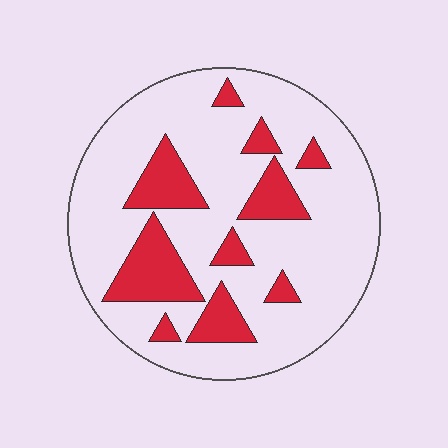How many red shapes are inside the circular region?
10.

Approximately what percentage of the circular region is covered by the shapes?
Approximately 20%.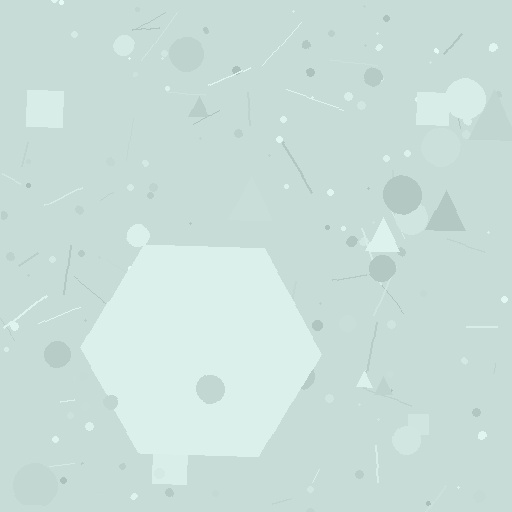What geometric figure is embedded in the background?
A hexagon is embedded in the background.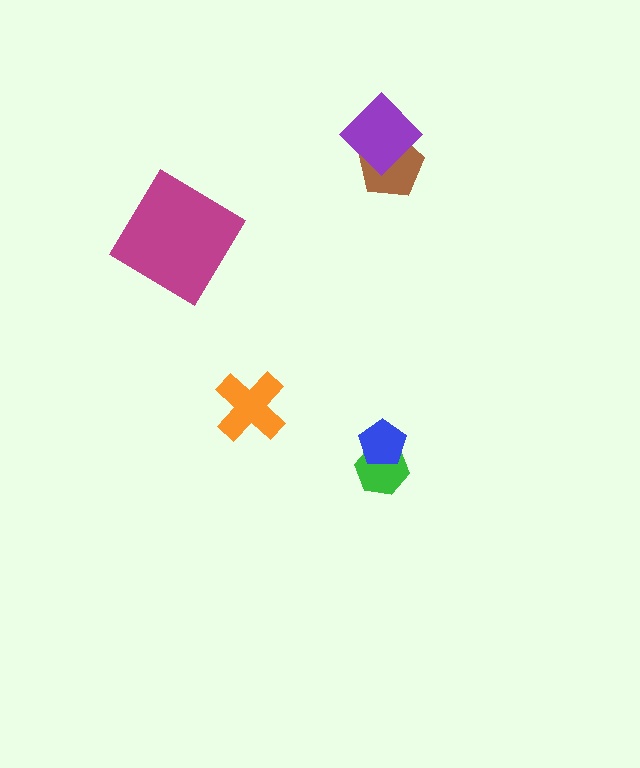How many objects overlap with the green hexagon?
1 object overlaps with the green hexagon.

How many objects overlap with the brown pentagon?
1 object overlaps with the brown pentagon.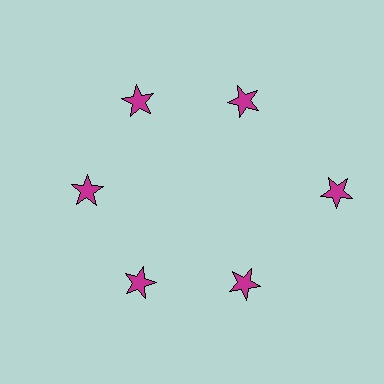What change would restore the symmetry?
The symmetry would be restored by moving it inward, back onto the ring so that all 6 stars sit at equal angles and equal distance from the center.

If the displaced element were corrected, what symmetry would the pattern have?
It would have 6-fold rotational symmetry — the pattern would map onto itself every 60 degrees.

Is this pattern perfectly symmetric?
No. The 6 magenta stars are arranged in a ring, but one element near the 3 o'clock position is pushed outward from the center, breaking the 6-fold rotational symmetry.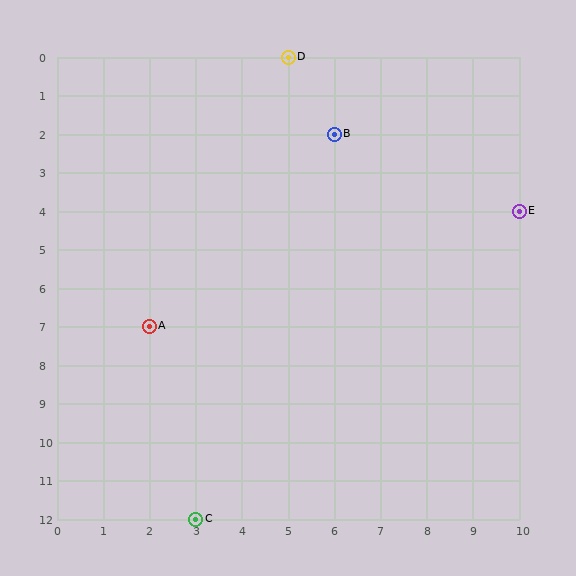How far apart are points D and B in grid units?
Points D and B are 1 column and 2 rows apart (about 2.2 grid units diagonally).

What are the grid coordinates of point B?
Point B is at grid coordinates (6, 2).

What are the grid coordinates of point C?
Point C is at grid coordinates (3, 12).